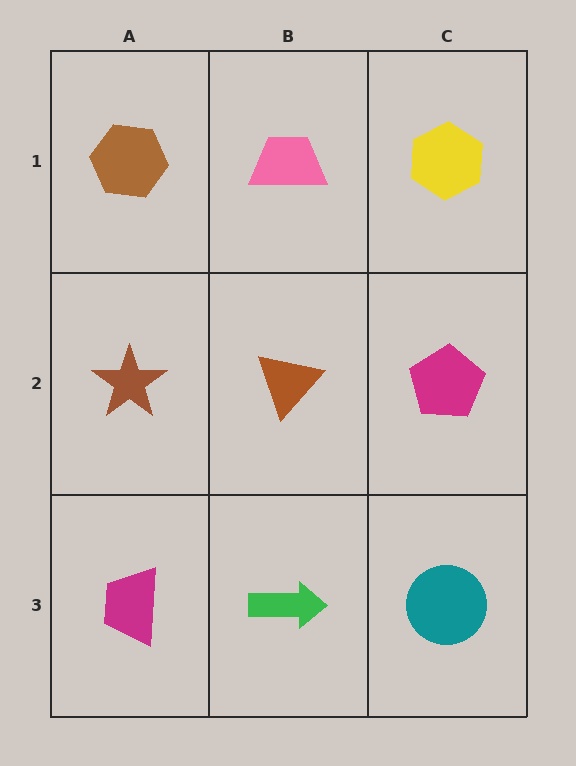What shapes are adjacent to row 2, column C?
A yellow hexagon (row 1, column C), a teal circle (row 3, column C), a brown triangle (row 2, column B).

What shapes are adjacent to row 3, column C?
A magenta pentagon (row 2, column C), a green arrow (row 3, column B).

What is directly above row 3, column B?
A brown triangle.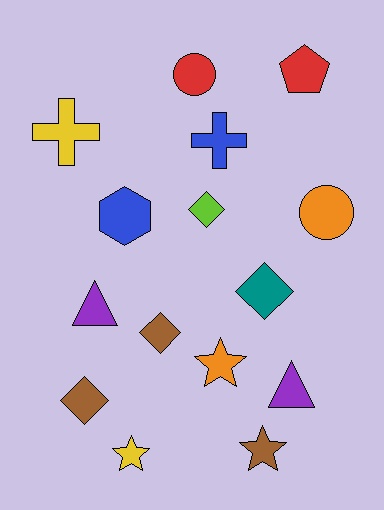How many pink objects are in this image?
There are no pink objects.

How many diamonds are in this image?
There are 4 diamonds.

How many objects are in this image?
There are 15 objects.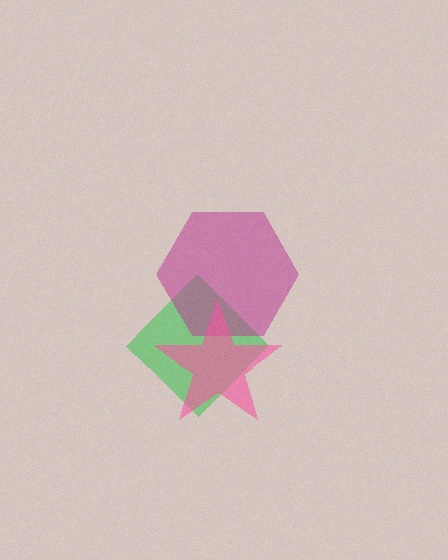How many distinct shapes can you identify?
There are 3 distinct shapes: a green diamond, a magenta hexagon, a pink star.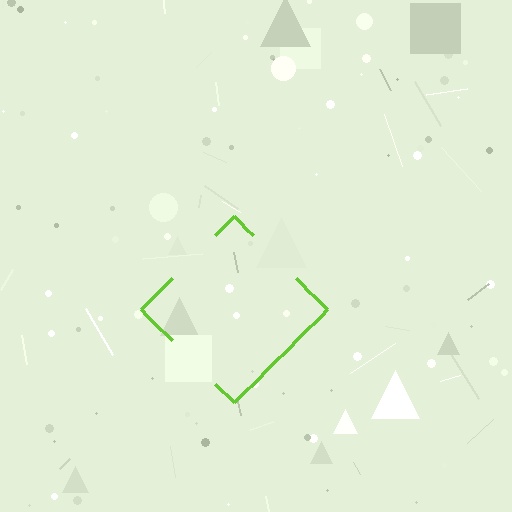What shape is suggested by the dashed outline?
The dashed outline suggests a diamond.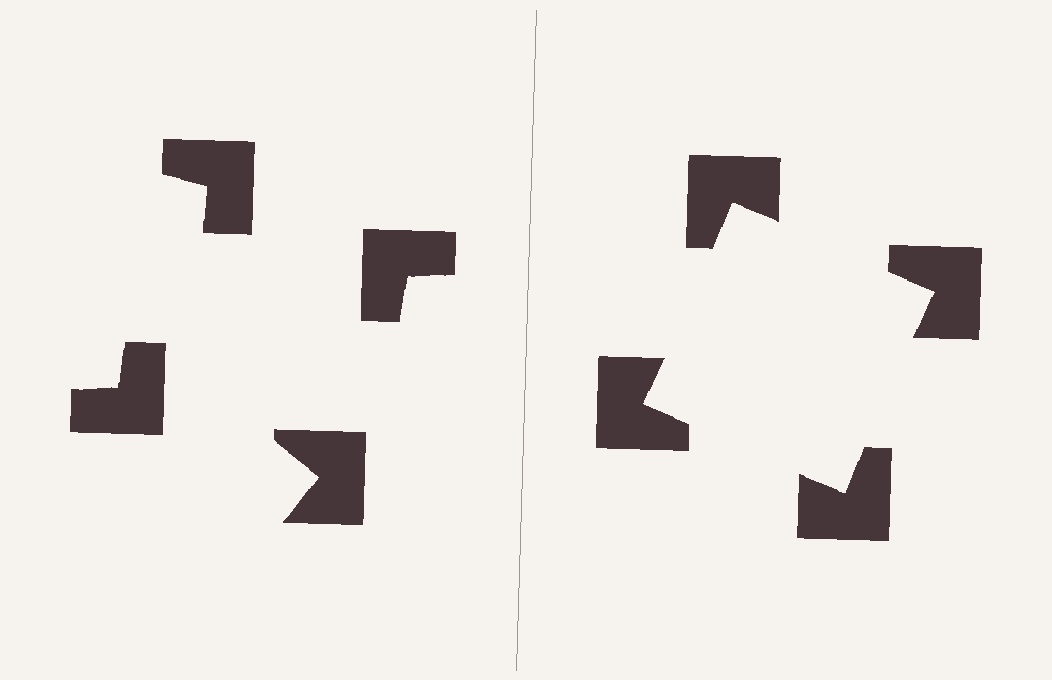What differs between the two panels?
The notched squares are positioned identically on both sides; only the wedge orientations differ. On the right they align to a square; on the left they are misaligned.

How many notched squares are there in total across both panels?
8 — 4 on each side.